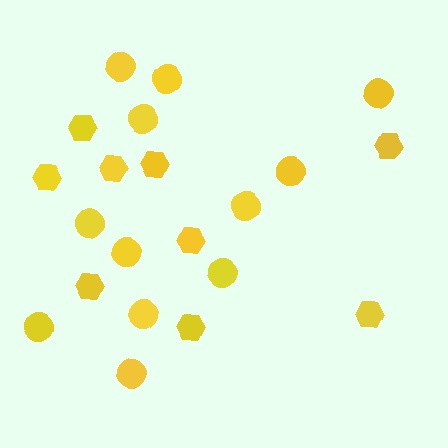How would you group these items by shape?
There are 2 groups: one group of circles (12) and one group of hexagons (9).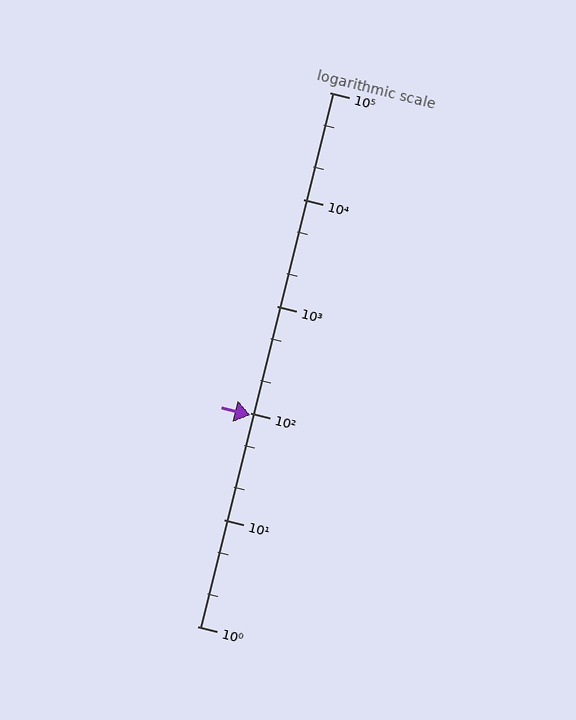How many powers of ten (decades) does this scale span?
The scale spans 5 decades, from 1 to 100000.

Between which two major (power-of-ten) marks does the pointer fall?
The pointer is between 10 and 100.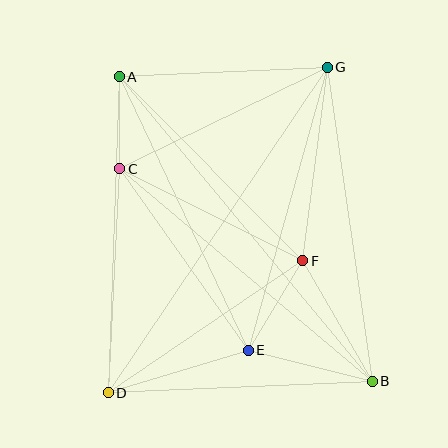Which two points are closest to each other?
Points A and C are closest to each other.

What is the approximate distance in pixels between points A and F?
The distance between A and F is approximately 260 pixels.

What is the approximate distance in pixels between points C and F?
The distance between C and F is approximately 205 pixels.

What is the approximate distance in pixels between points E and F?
The distance between E and F is approximately 105 pixels.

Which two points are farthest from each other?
Points A and B are farthest from each other.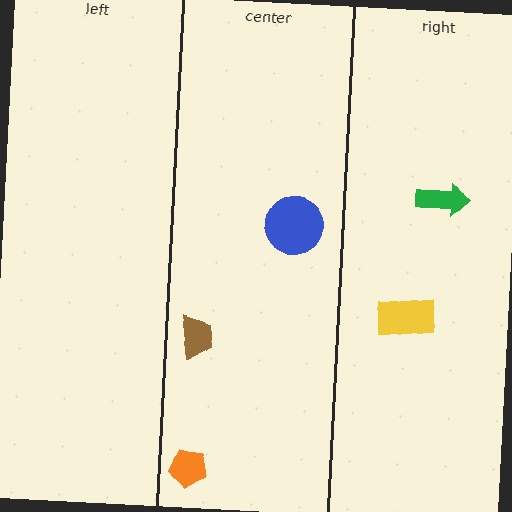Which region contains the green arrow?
The right region.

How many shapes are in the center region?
3.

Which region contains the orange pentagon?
The center region.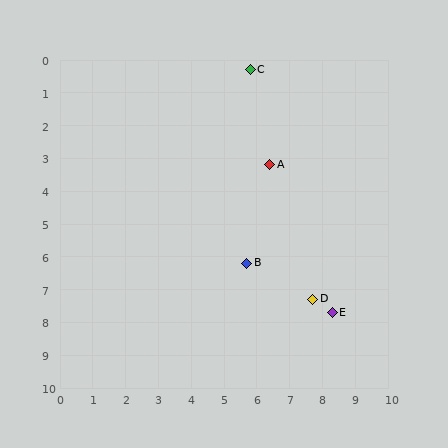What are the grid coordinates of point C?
Point C is at approximately (5.8, 0.3).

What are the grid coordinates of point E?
Point E is at approximately (8.3, 7.7).